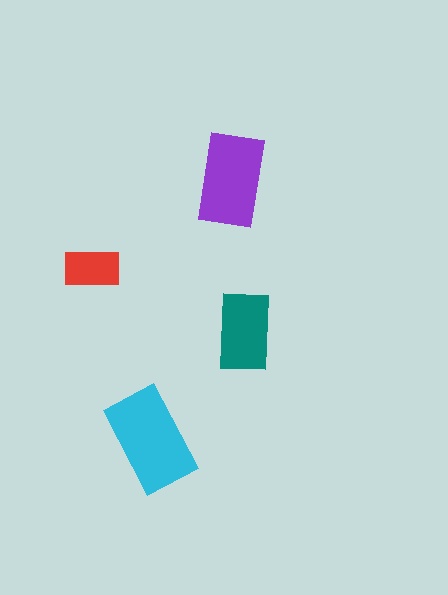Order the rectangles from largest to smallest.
the cyan one, the purple one, the teal one, the red one.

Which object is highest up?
The purple rectangle is topmost.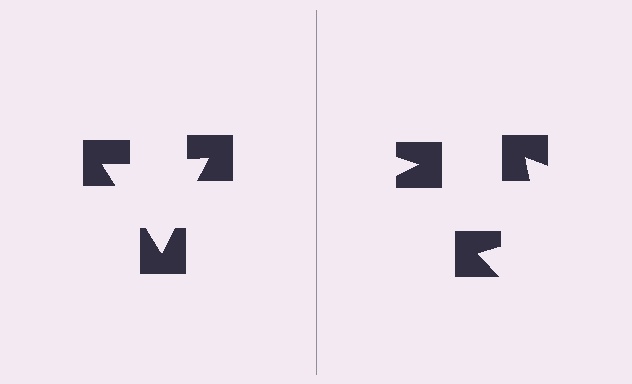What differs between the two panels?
The notched squares are positioned identically on both sides; only the wedge orientations differ. On the left they align to a triangle; on the right they are misaligned.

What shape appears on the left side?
An illusory triangle.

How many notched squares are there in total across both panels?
6 — 3 on each side.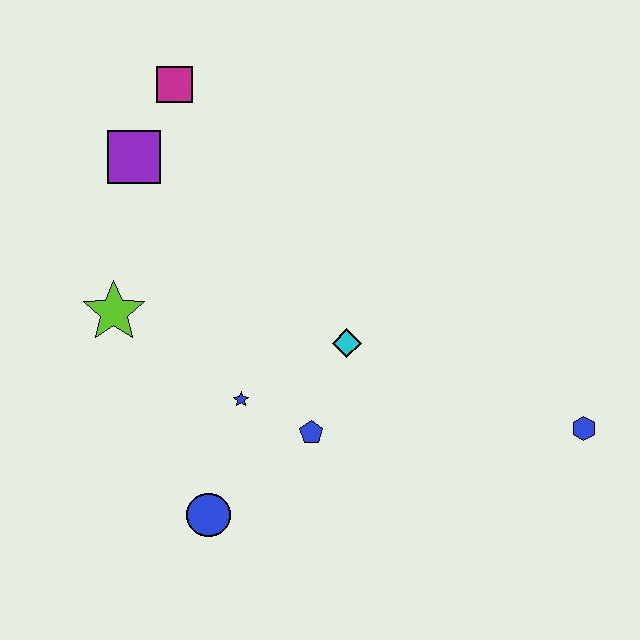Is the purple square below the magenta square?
Yes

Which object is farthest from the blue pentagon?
The magenta square is farthest from the blue pentagon.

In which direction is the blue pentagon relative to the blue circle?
The blue pentagon is to the right of the blue circle.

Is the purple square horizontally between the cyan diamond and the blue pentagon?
No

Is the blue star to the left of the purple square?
No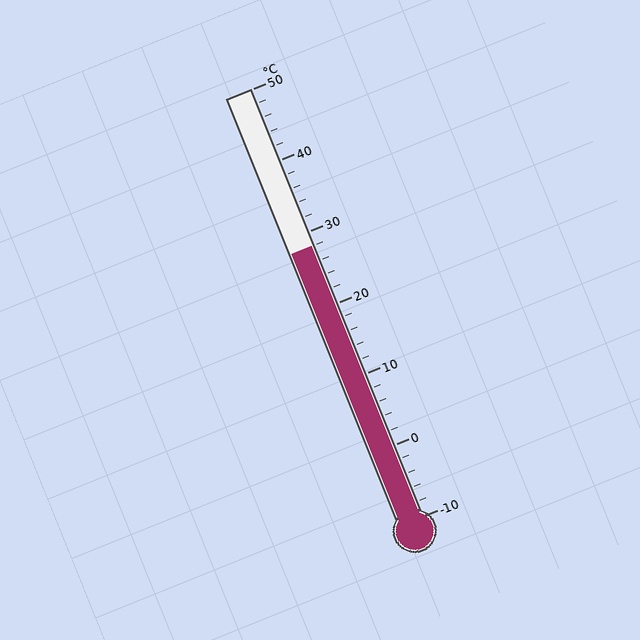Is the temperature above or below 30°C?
The temperature is below 30°C.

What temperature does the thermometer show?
The thermometer shows approximately 28°C.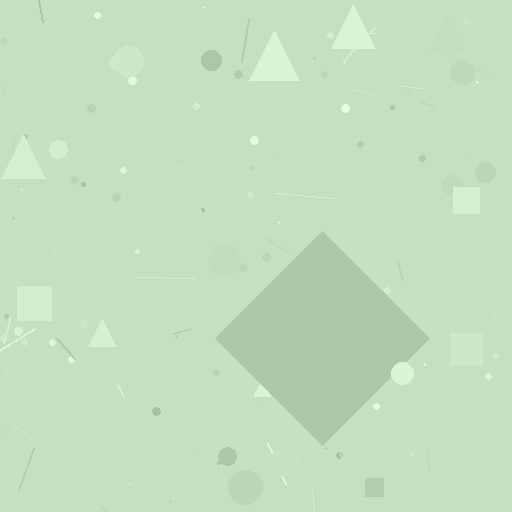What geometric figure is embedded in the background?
A diamond is embedded in the background.